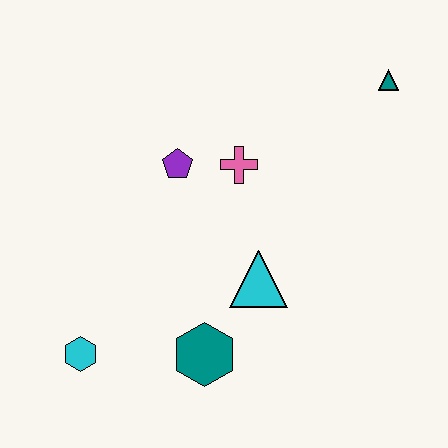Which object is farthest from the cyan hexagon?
The teal triangle is farthest from the cyan hexagon.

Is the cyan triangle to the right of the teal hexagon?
Yes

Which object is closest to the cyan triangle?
The teal hexagon is closest to the cyan triangle.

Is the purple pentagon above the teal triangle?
No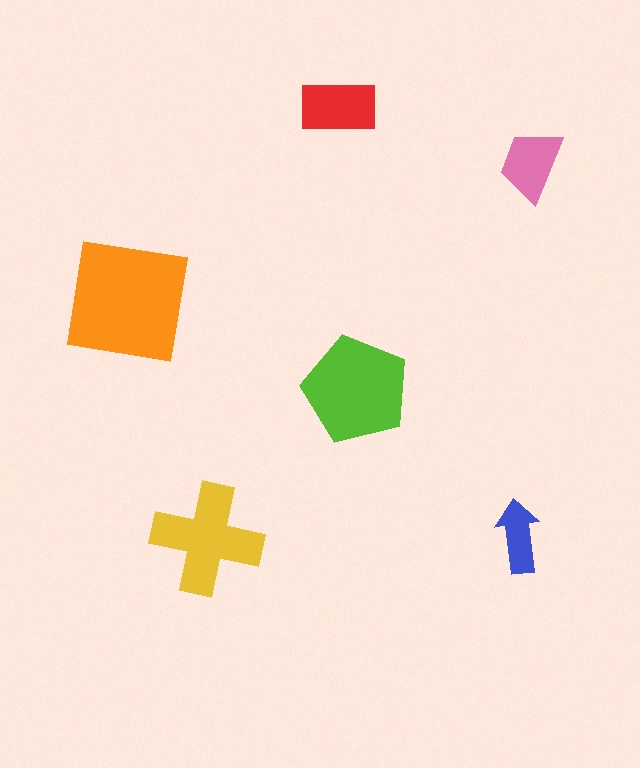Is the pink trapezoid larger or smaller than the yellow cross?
Smaller.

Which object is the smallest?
The blue arrow.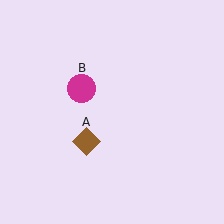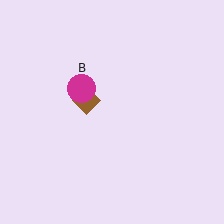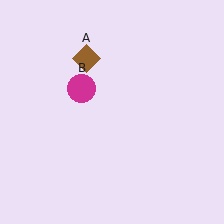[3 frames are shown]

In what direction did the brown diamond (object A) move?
The brown diamond (object A) moved up.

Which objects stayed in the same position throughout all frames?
Magenta circle (object B) remained stationary.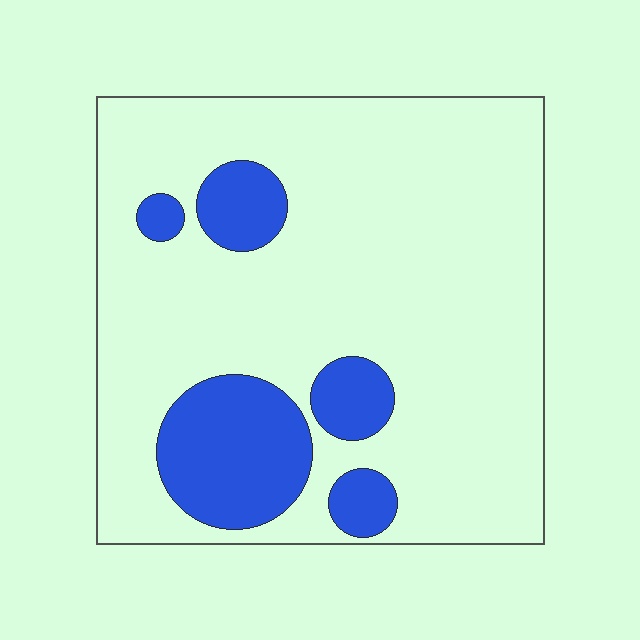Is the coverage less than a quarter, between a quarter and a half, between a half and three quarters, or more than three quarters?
Less than a quarter.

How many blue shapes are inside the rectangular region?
5.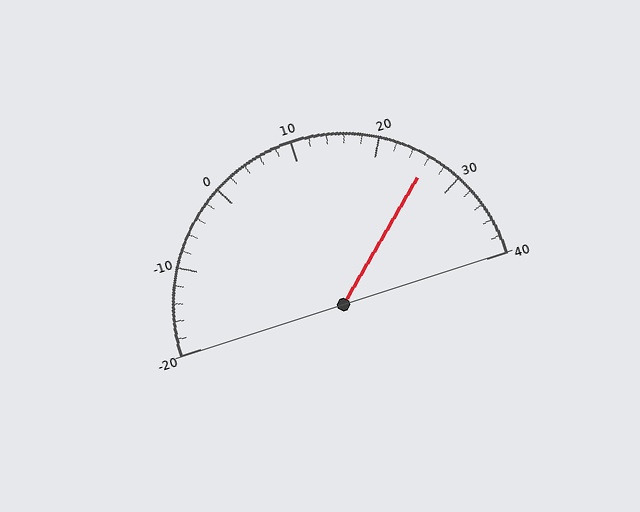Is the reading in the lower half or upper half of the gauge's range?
The reading is in the upper half of the range (-20 to 40).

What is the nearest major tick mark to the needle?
The nearest major tick mark is 30.